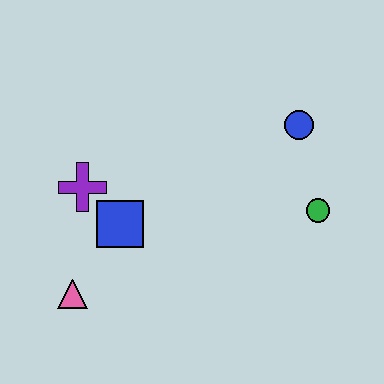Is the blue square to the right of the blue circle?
No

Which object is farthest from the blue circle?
The pink triangle is farthest from the blue circle.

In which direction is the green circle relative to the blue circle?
The green circle is below the blue circle.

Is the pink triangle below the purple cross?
Yes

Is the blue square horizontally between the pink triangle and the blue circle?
Yes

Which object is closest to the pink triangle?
The blue square is closest to the pink triangle.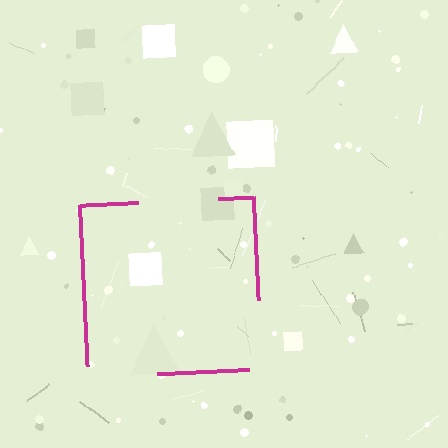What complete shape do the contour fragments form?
The contour fragments form a square.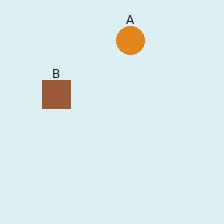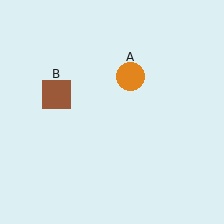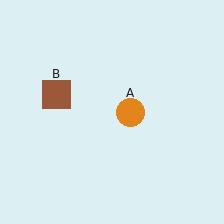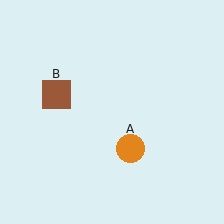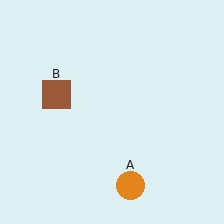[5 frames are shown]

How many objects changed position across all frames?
1 object changed position: orange circle (object A).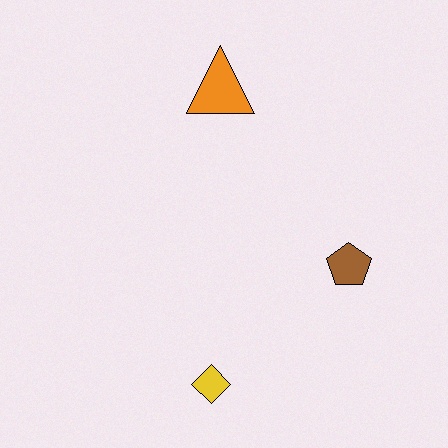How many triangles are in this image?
There is 1 triangle.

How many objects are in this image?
There are 3 objects.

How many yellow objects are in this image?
There is 1 yellow object.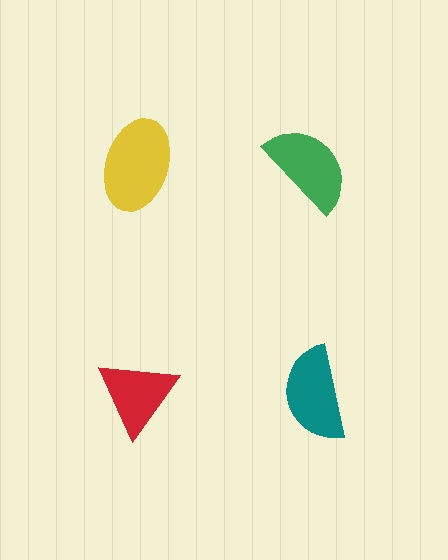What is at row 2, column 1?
A red triangle.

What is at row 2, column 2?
A teal semicircle.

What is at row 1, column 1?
A yellow ellipse.